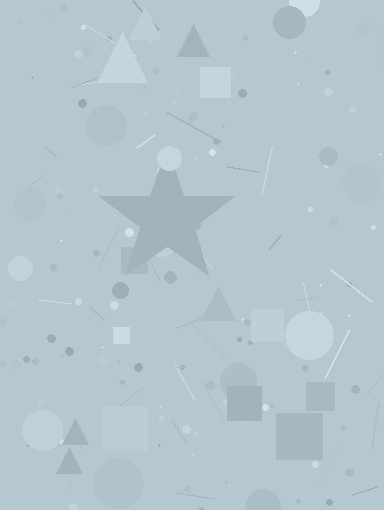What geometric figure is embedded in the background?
A star is embedded in the background.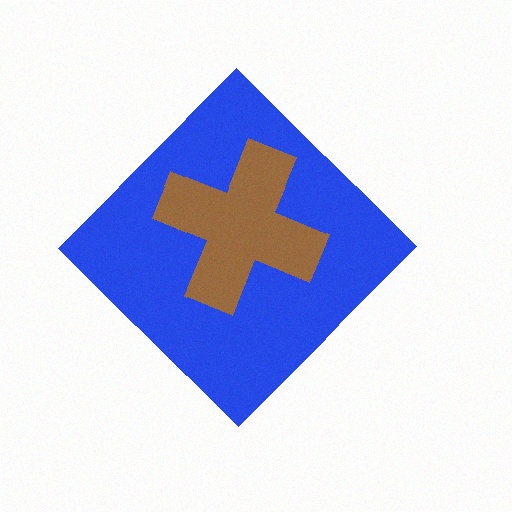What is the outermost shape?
The blue diamond.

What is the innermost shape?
The brown cross.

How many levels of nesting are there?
2.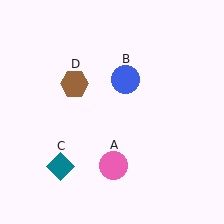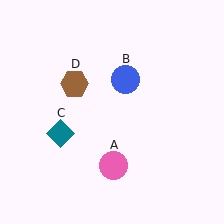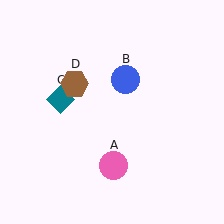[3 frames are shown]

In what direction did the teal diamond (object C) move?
The teal diamond (object C) moved up.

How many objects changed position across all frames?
1 object changed position: teal diamond (object C).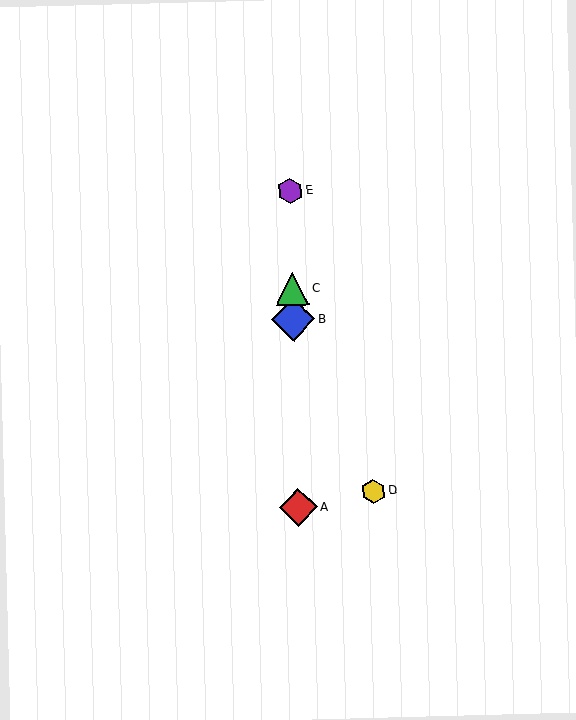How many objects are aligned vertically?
4 objects (A, B, C, E) are aligned vertically.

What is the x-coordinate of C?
Object C is at x≈292.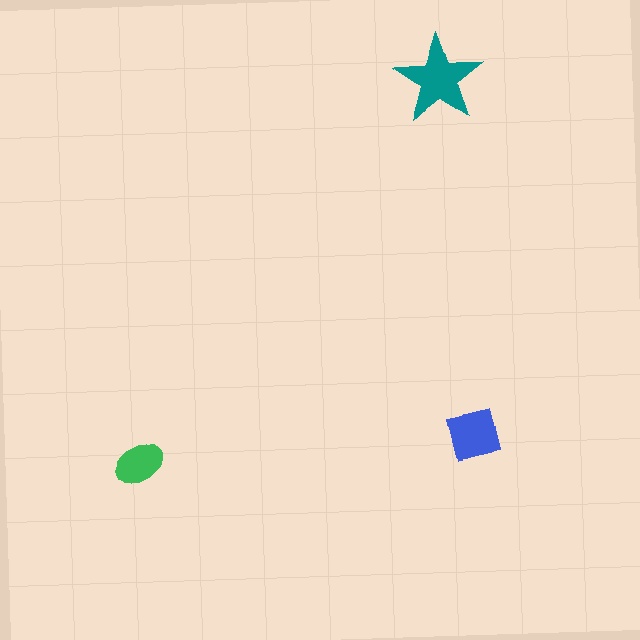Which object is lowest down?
The green ellipse is bottommost.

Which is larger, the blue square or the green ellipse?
The blue square.